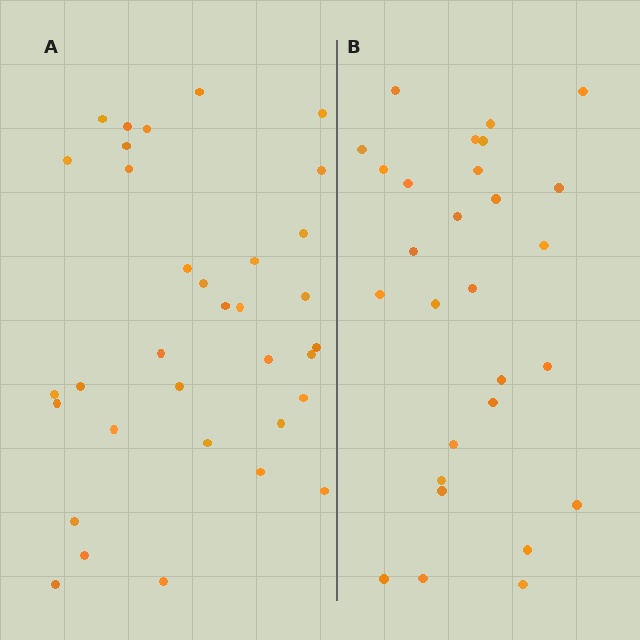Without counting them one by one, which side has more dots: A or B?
Region A (the left region) has more dots.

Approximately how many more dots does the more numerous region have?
Region A has about 6 more dots than region B.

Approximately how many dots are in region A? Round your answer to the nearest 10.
About 30 dots. (The exact count is 34, which rounds to 30.)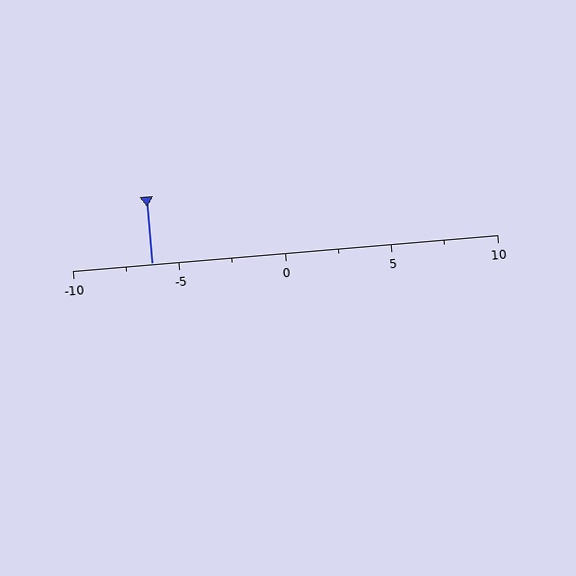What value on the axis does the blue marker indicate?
The marker indicates approximately -6.2.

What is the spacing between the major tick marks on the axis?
The major ticks are spaced 5 apart.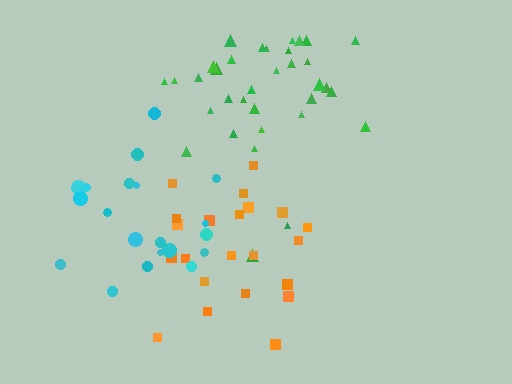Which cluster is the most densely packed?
Orange.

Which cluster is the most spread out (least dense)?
Cyan.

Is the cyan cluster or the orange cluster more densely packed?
Orange.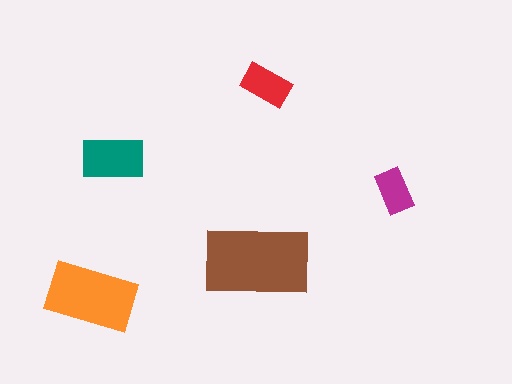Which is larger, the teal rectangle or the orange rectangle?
The orange one.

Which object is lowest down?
The orange rectangle is bottommost.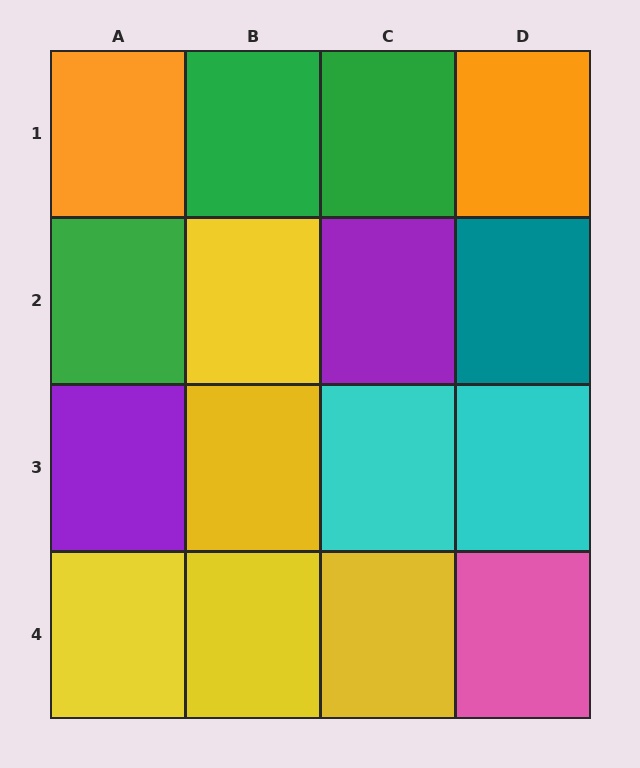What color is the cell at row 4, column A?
Yellow.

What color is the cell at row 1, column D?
Orange.